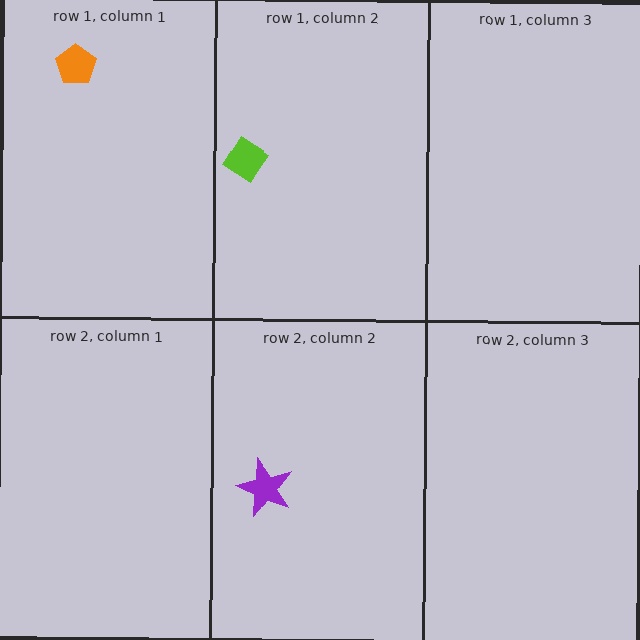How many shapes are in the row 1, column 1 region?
1.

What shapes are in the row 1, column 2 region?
The lime diamond.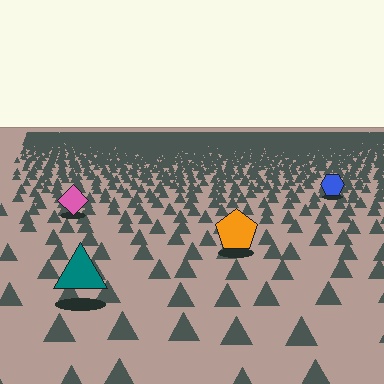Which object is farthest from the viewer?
The blue hexagon is farthest from the viewer. It appears smaller and the ground texture around it is denser.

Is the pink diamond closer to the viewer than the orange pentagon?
No. The orange pentagon is closer — you can tell from the texture gradient: the ground texture is coarser near it.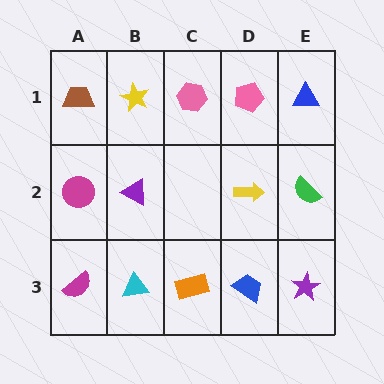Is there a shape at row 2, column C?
No, that cell is empty.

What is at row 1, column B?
A yellow star.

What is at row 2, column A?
A magenta circle.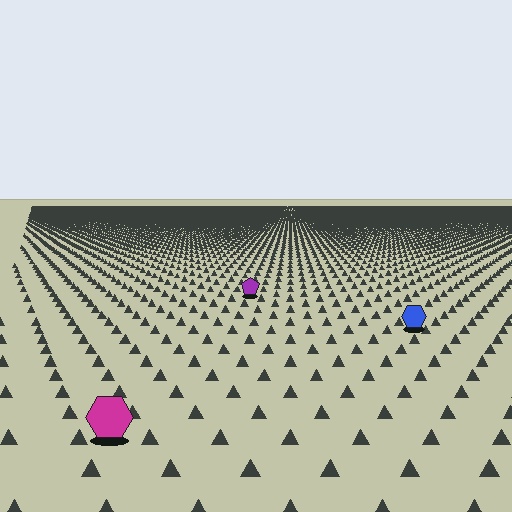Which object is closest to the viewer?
The magenta hexagon is closest. The texture marks near it are larger and more spread out.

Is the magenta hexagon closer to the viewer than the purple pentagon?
Yes. The magenta hexagon is closer — you can tell from the texture gradient: the ground texture is coarser near it.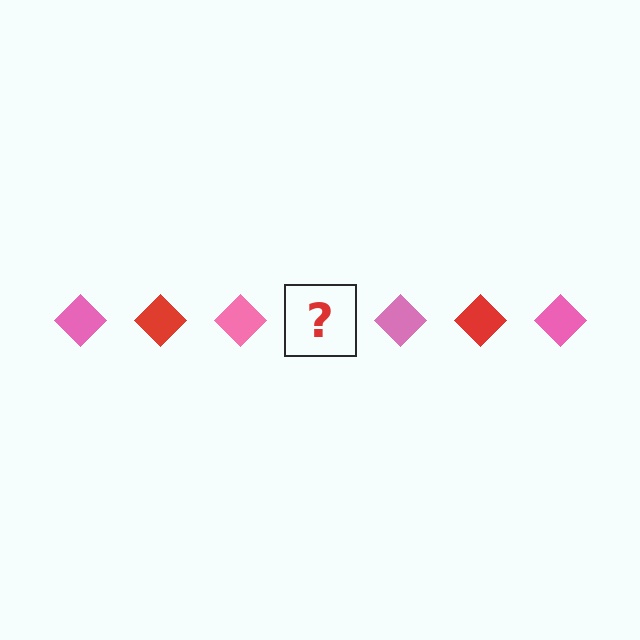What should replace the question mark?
The question mark should be replaced with a red diamond.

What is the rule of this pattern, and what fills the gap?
The rule is that the pattern cycles through pink, red diamonds. The gap should be filled with a red diamond.